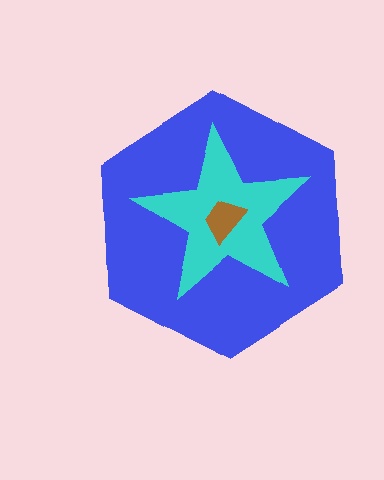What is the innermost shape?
The brown trapezoid.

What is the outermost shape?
The blue hexagon.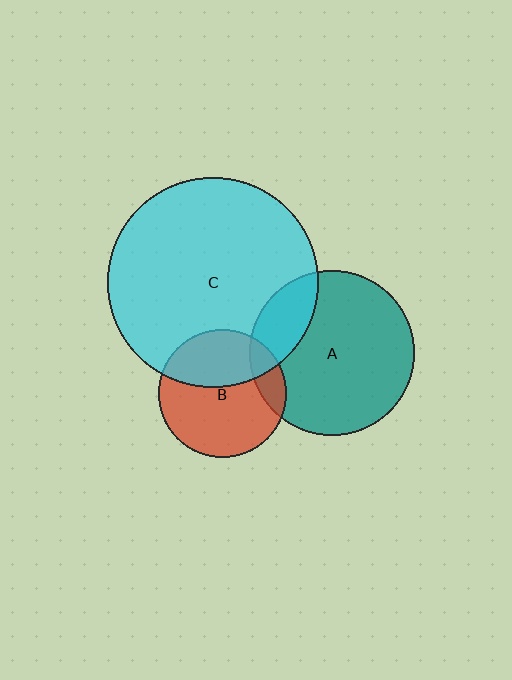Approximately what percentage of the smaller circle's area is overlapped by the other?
Approximately 20%.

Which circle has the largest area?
Circle C (cyan).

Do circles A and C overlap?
Yes.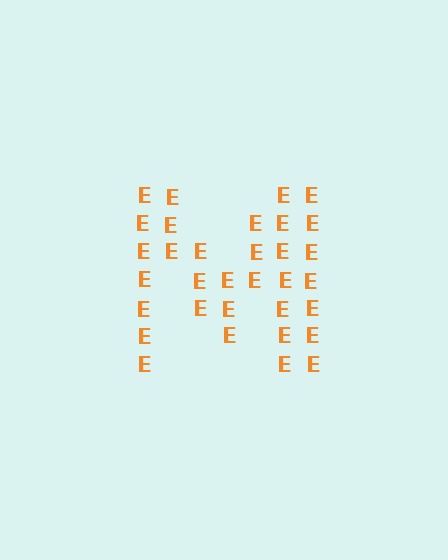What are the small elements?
The small elements are letter E's.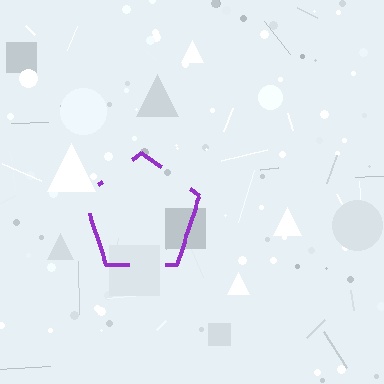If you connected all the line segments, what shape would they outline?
They would outline a pentagon.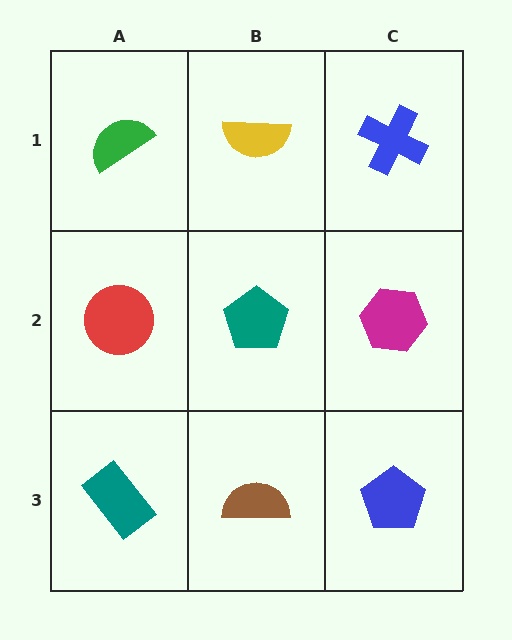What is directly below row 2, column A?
A teal rectangle.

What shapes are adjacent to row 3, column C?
A magenta hexagon (row 2, column C), a brown semicircle (row 3, column B).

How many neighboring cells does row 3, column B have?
3.